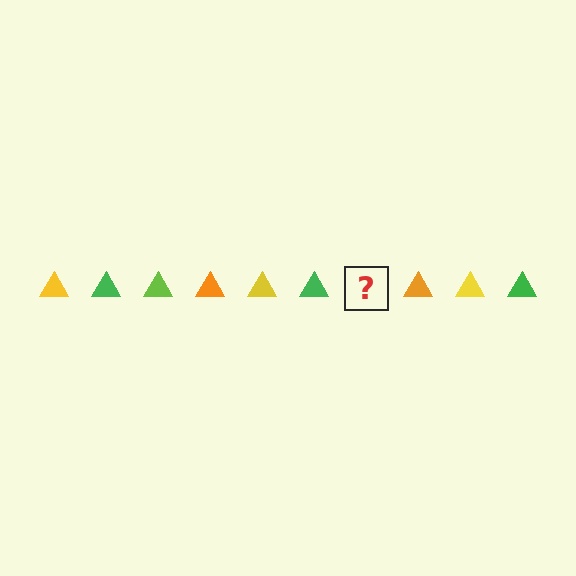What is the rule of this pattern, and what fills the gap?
The rule is that the pattern cycles through yellow, green, lime, orange triangles. The gap should be filled with a lime triangle.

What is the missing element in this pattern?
The missing element is a lime triangle.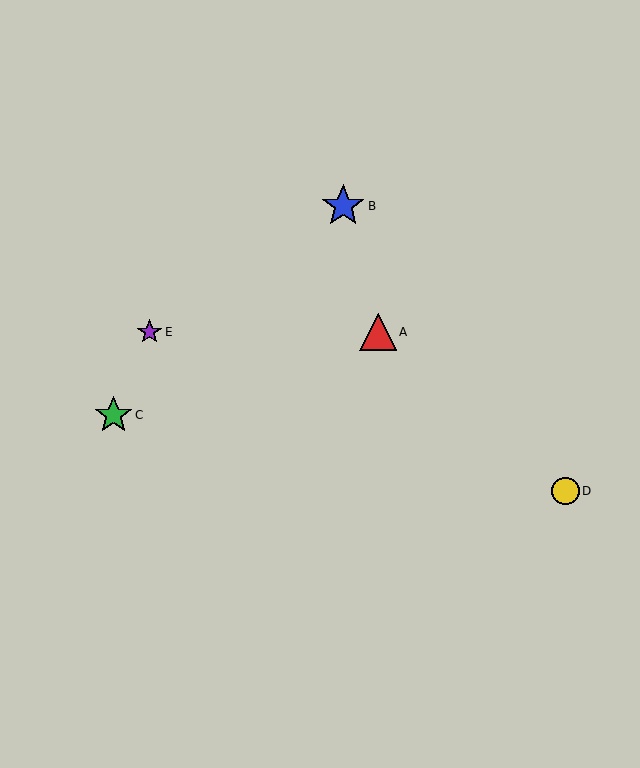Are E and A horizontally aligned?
Yes, both are at y≈332.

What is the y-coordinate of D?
Object D is at y≈491.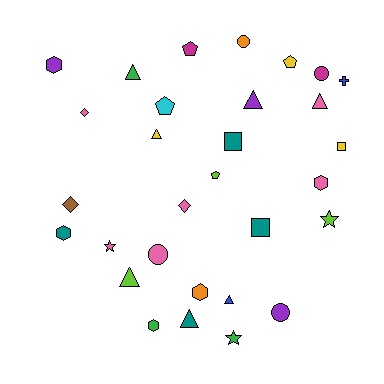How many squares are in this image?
There are 3 squares.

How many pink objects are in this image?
There are 6 pink objects.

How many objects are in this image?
There are 30 objects.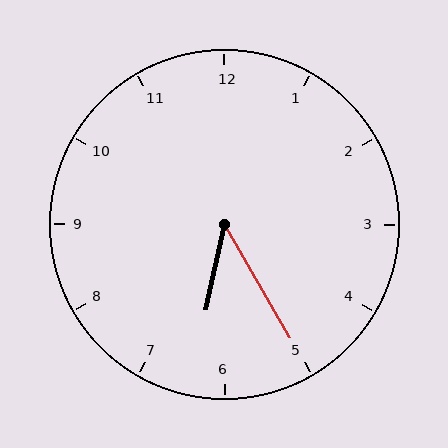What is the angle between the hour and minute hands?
Approximately 42 degrees.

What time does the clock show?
6:25.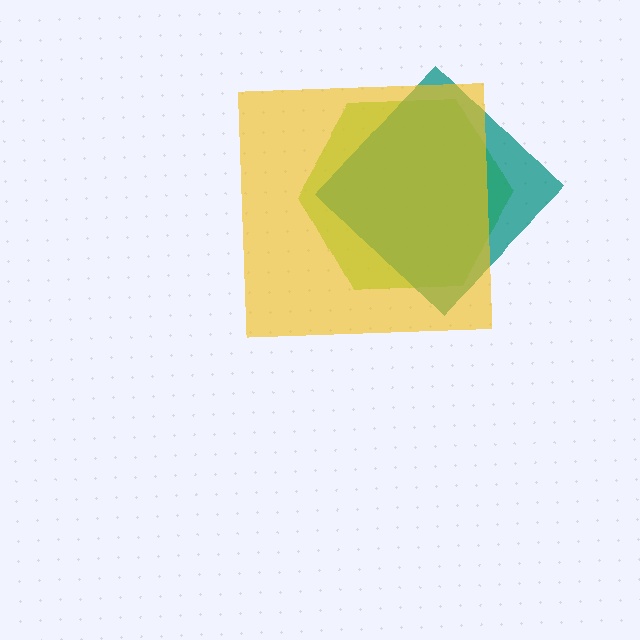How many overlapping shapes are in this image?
There are 3 overlapping shapes in the image.